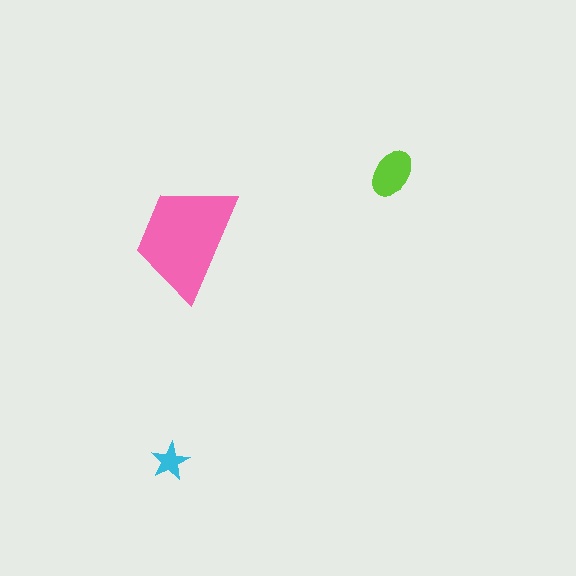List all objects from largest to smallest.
The pink trapezoid, the lime ellipse, the cyan star.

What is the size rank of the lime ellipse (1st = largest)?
2nd.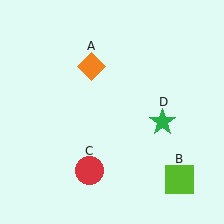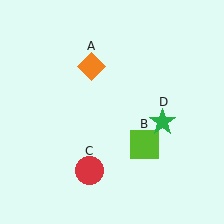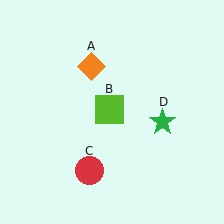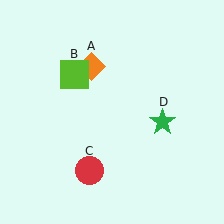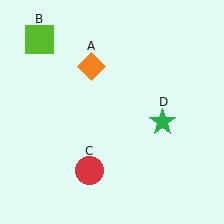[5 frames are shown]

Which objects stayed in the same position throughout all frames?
Orange diamond (object A) and red circle (object C) and green star (object D) remained stationary.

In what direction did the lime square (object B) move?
The lime square (object B) moved up and to the left.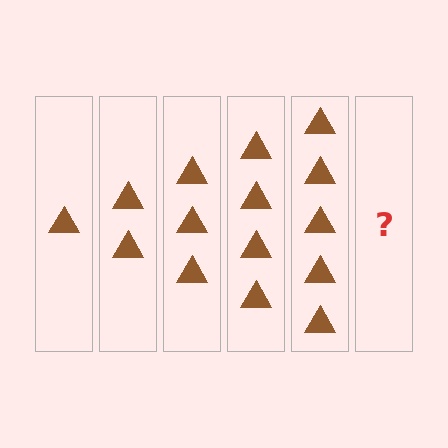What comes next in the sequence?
The next element should be 6 triangles.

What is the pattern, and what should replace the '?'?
The pattern is that each step adds one more triangle. The '?' should be 6 triangles.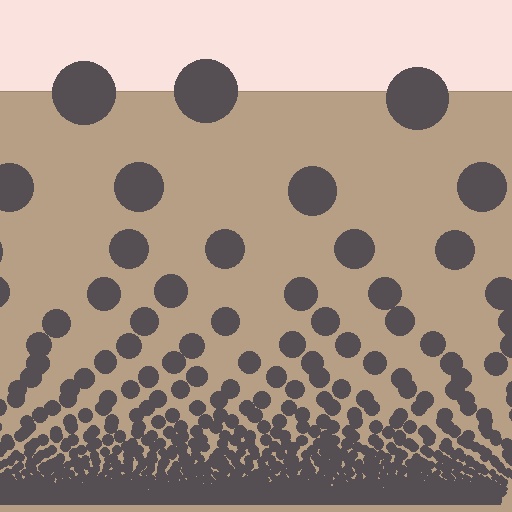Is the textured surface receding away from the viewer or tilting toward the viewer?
The surface appears to tilt toward the viewer. Texture elements get larger and sparser toward the top.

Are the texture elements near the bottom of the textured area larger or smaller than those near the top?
Smaller. The gradient is inverted — elements near the bottom are smaller and denser.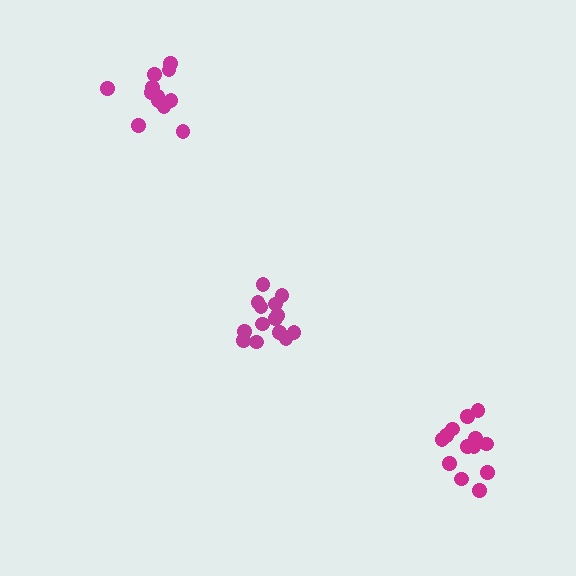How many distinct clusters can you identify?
There are 3 distinct clusters.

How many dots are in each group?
Group 1: 13 dots, Group 2: 12 dots, Group 3: 14 dots (39 total).